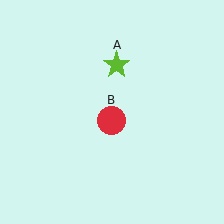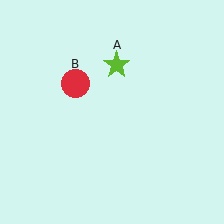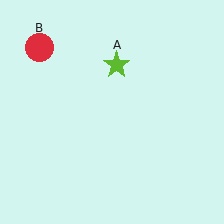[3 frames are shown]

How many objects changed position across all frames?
1 object changed position: red circle (object B).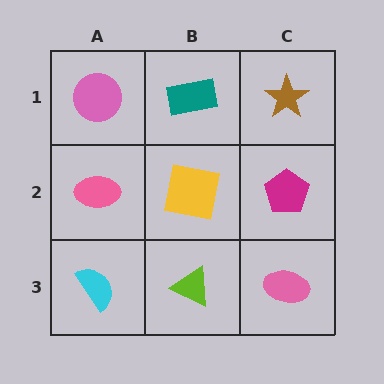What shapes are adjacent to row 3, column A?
A pink ellipse (row 2, column A), a lime triangle (row 3, column B).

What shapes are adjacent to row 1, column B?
A yellow square (row 2, column B), a pink circle (row 1, column A), a brown star (row 1, column C).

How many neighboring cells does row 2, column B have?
4.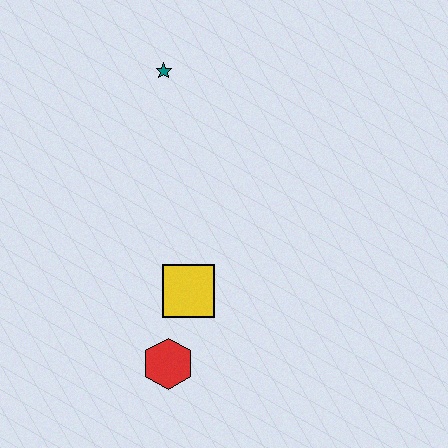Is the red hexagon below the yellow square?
Yes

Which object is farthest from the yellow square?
The teal star is farthest from the yellow square.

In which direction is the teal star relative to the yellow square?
The teal star is above the yellow square.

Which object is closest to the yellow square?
The red hexagon is closest to the yellow square.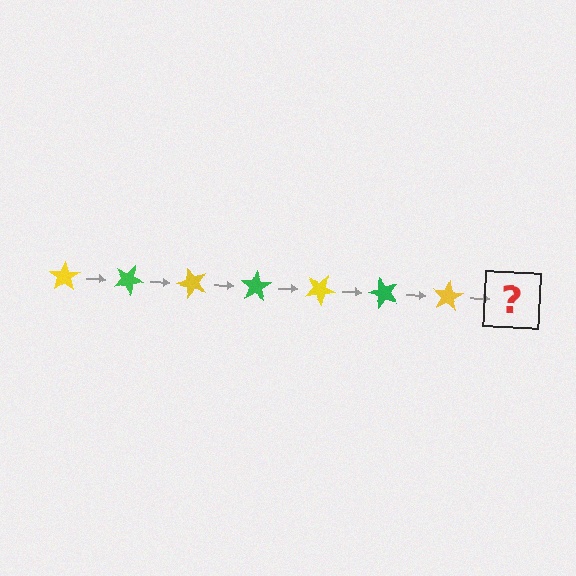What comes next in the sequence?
The next element should be a green star, rotated 175 degrees from the start.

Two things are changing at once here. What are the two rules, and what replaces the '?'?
The two rules are that it rotates 25 degrees each step and the color cycles through yellow and green. The '?' should be a green star, rotated 175 degrees from the start.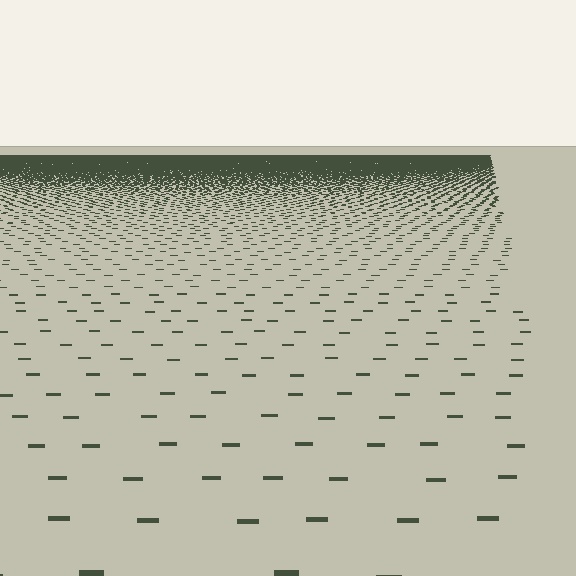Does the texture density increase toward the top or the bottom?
Density increases toward the top.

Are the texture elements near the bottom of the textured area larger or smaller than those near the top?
Larger. Near the bottom, elements are closer to the viewer and appear at a bigger on-screen size.